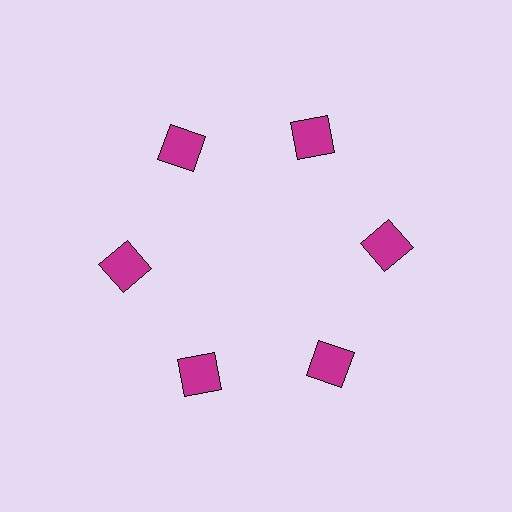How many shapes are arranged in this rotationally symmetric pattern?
There are 6 shapes, arranged in 6 groups of 1.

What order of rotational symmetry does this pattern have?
This pattern has 6-fold rotational symmetry.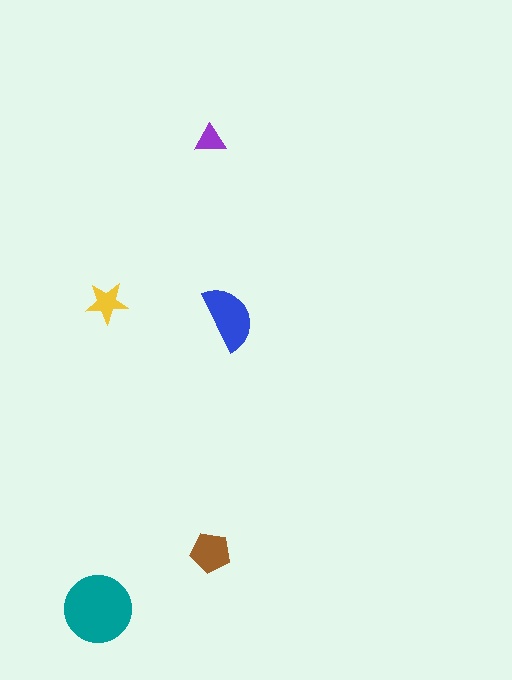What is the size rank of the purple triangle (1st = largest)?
5th.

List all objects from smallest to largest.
The purple triangle, the yellow star, the brown pentagon, the blue semicircle, the teal circle.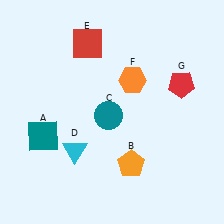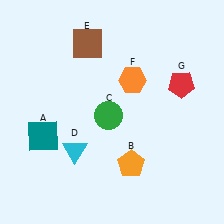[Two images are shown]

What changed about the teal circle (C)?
In Image 1, C is teal. In Image 2, it changed to green.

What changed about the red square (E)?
In Image 1, E is red. In Image 2, it changed to brown.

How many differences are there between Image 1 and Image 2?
There are 2 differences between the two images.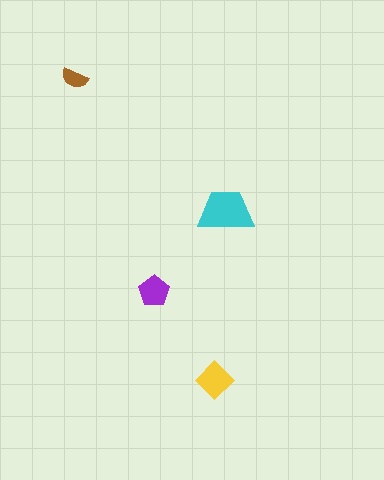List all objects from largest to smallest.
The cyan trapezoid, the yellow diamond, the purple pentagon, the brown semicircle.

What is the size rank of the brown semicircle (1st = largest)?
4th.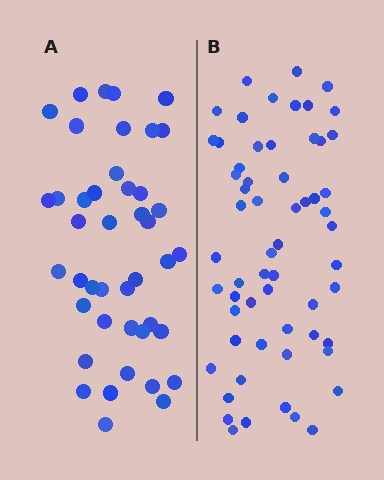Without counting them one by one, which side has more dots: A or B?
Region B (the right region) has more dots.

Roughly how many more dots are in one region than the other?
Region B has approximately 15 more dots than region A.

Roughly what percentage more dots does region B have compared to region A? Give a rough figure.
About 40% more.